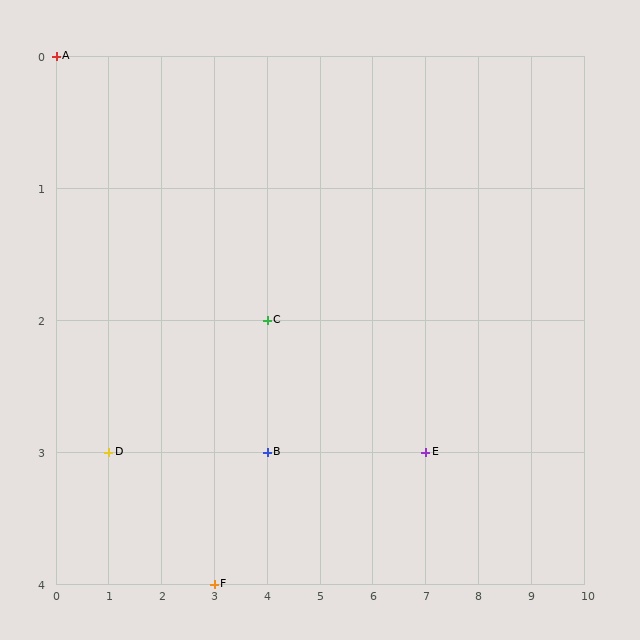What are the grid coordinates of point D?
Point D is at grid coordinates (1, 3).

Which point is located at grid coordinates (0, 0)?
Point A is at (0, 0).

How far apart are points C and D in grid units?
Points C and D are 3 columns and 1 row apart (about 3.2 grid units diagonally).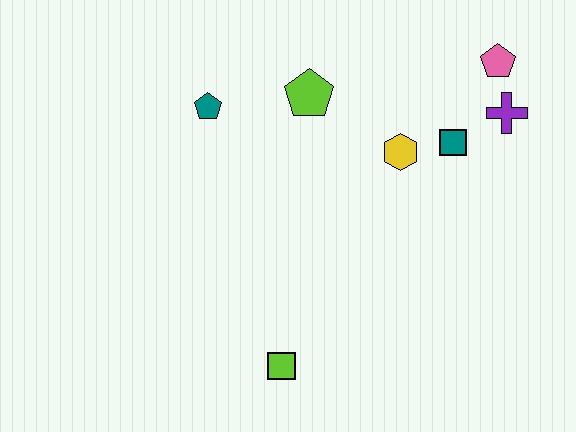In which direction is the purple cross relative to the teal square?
The purple cross is to the right of the teal square.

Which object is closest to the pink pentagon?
The purple cross is closest to the pink pentagon.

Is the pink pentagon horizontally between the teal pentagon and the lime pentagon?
No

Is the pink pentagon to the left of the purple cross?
Yes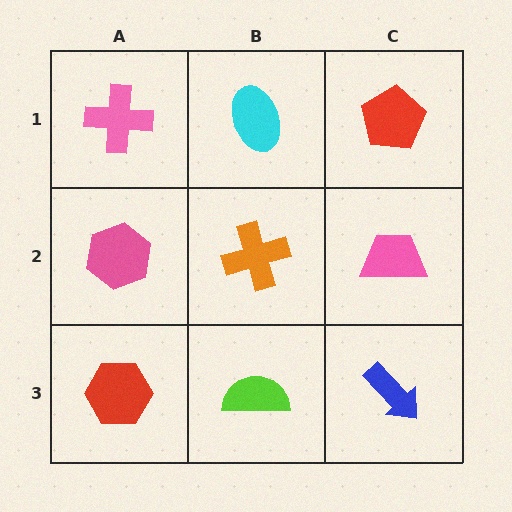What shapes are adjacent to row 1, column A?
A pink hexagon (row 2, column A), a cyan ellipse (row 1, column B).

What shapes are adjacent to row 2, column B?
A cyan ellipse (row 1, column B), a lime semicircle (row 3, column B), a pink hexagon (row 2, column A), a pink trapezoid (row 2, column C).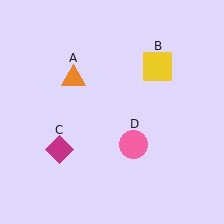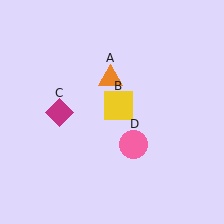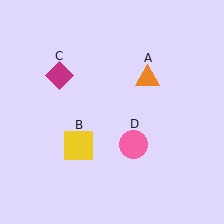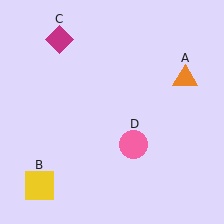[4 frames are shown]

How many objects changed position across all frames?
3 objects changed position: orange triangle (object A), yellow square (object B), magenta diamond (object C).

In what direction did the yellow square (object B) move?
The yellow square (object B) moved down and to the left.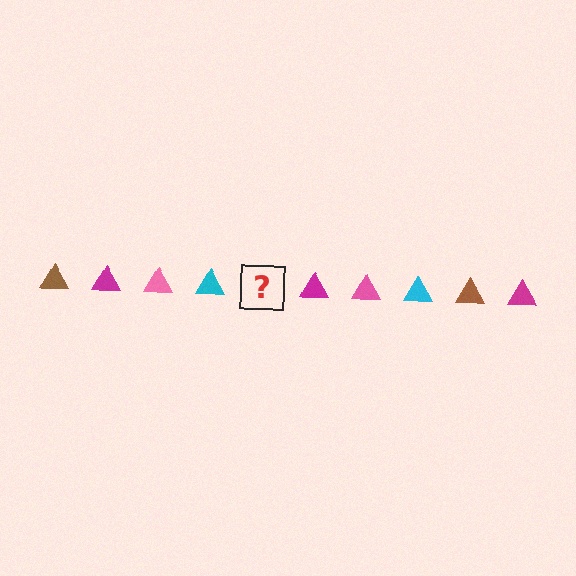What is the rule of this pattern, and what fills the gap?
The rule is that the pattern cycles through brown, magenta, pink, cyan triangles. The gap should be filled with a brown triangle.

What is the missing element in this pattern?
The missing element is a brown triangle.